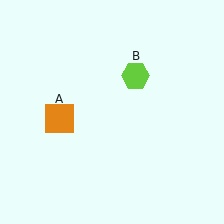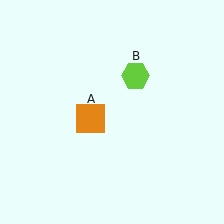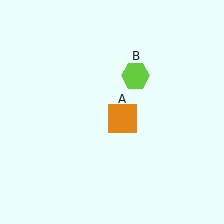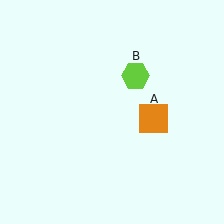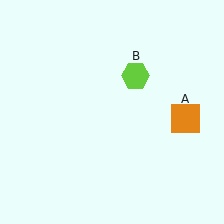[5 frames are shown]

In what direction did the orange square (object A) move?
The orange square (object A) moved right.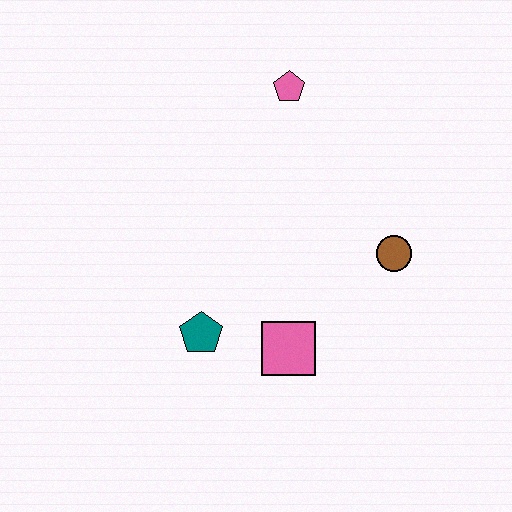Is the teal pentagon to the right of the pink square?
No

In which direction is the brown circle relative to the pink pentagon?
The brown circle is below the pink pentagon.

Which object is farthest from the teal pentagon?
The pink pentagon is farthest from the teal pentagon.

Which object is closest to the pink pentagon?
The brown circle is closest to the pink pentagon.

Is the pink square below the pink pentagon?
Yes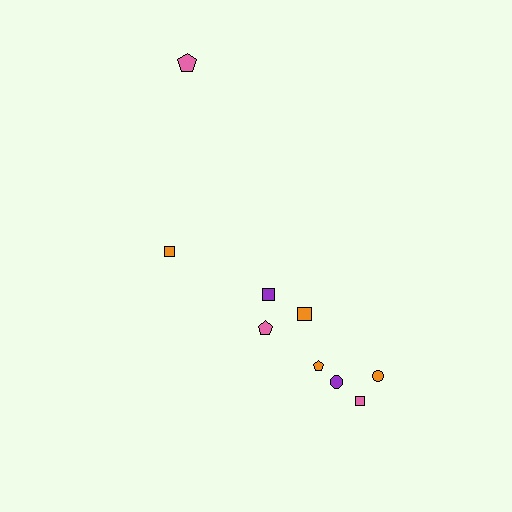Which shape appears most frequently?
Square, with 4 objects.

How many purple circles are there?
There is 1 purple circle.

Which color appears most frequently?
Orange, with 4 objects.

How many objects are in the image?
There are 9 objects.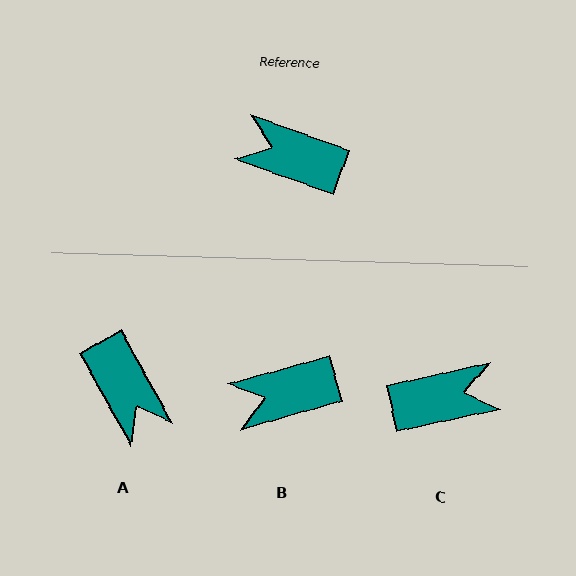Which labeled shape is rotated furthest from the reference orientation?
C, about 148 degrees away.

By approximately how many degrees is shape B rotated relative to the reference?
Approximately 35 degrees counter-clockwise.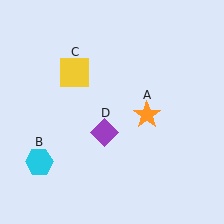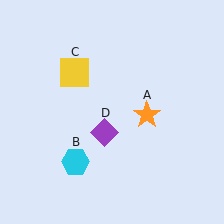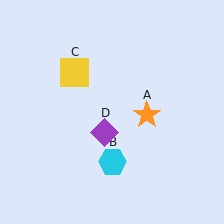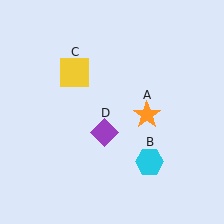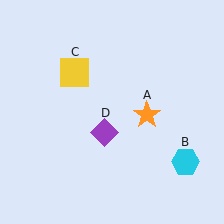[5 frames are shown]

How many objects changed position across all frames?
1 object changed position: cyan hexagon (object B).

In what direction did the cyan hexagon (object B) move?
The cyan hexagon (object B) moved right.